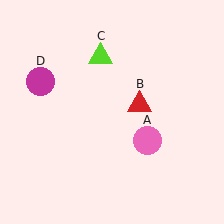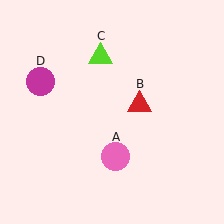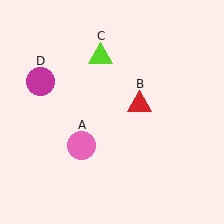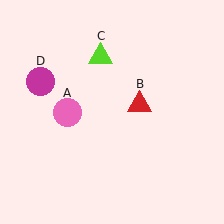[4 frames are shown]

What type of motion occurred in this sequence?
The pink circle (object A) rotated clockwise around the center of the scene.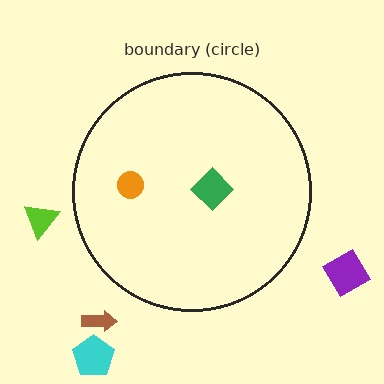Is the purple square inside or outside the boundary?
Outside.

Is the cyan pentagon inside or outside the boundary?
Outside.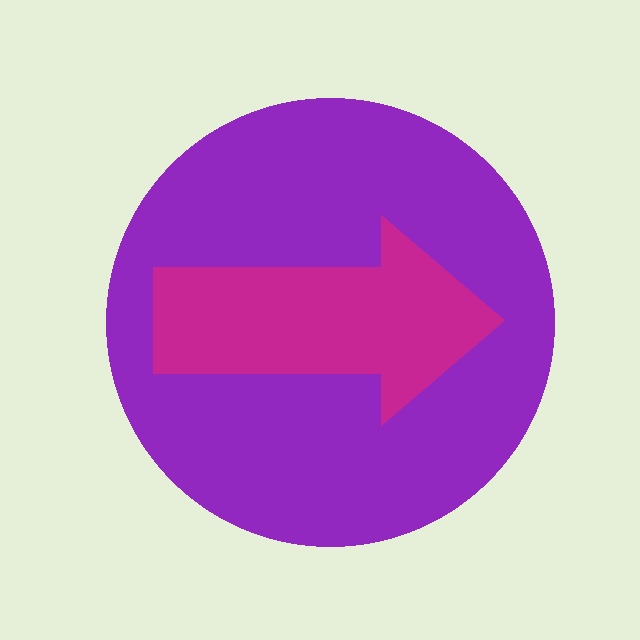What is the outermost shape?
The purple circle.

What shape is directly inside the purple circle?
The magenta arrow.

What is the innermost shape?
The magenta arrow.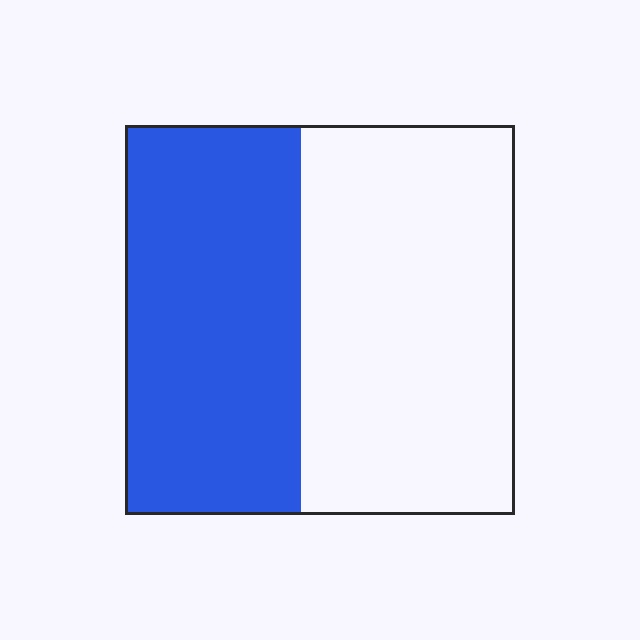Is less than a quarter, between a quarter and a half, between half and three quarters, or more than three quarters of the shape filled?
Between a quarter and a half.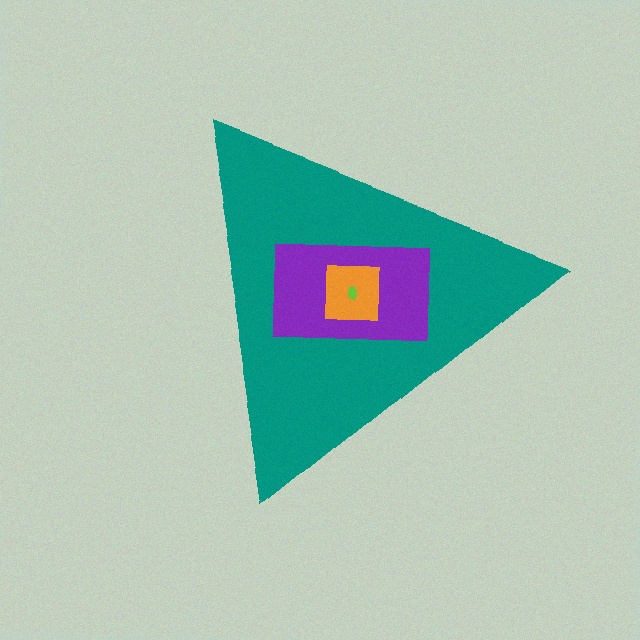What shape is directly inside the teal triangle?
The purple rectangle.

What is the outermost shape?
The teal triangle.